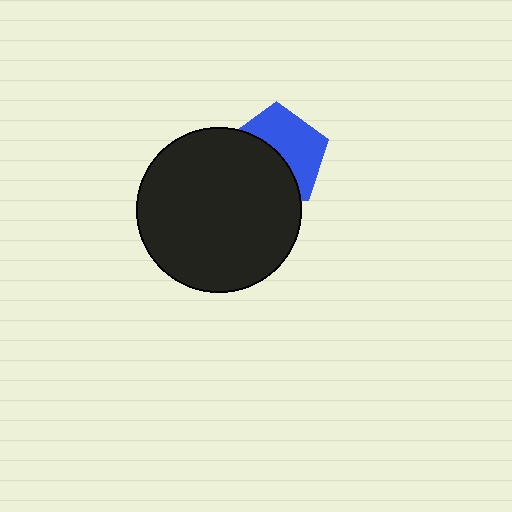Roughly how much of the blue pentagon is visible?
About half of it is visible (roughly 50%).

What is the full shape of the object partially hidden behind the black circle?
The partially hidden object is a blue pentagon.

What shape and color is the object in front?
The object in front is a black circle.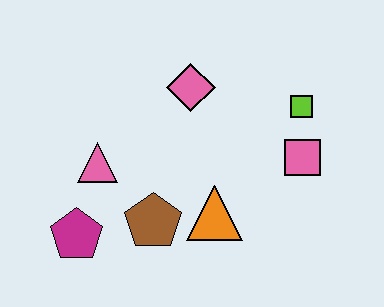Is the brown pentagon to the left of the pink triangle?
No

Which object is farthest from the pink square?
The magenta pentagon is farthest from the pink square.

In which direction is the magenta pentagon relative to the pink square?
The magenta pentagon is to the left of the pink square.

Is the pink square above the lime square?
No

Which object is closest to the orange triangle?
The brown pentagon is closest to the orange triangle.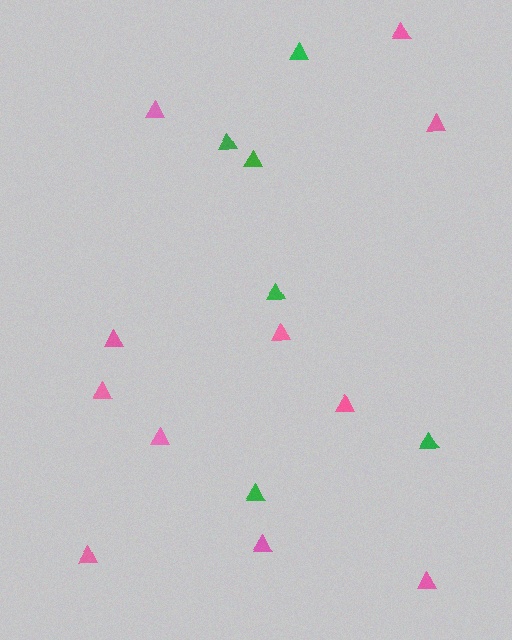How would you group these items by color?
There are 2 groups: one group of green triangles (6) and one group of pink triangles (11).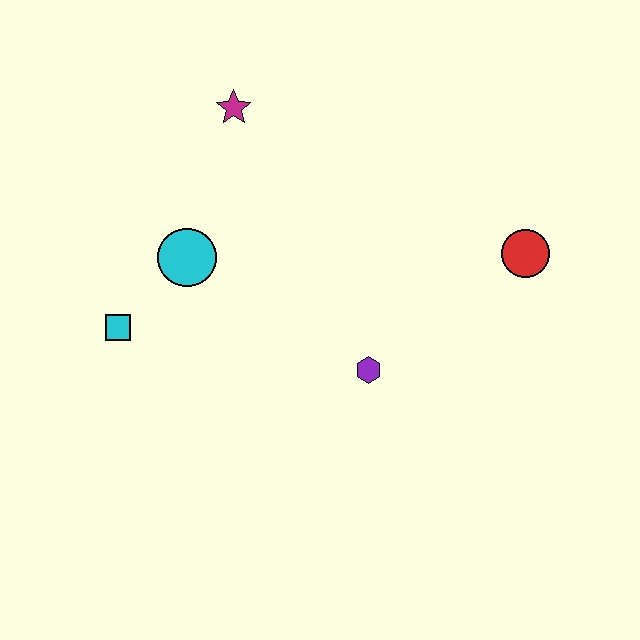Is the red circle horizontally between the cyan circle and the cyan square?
No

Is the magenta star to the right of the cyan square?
Yes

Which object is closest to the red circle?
The purple hexagon is closest to the red circle.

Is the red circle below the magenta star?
Yes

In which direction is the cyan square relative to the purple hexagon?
The cyan square is to the left of the purple hexagon.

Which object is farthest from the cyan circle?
The red circle is farthest from the cyan circle.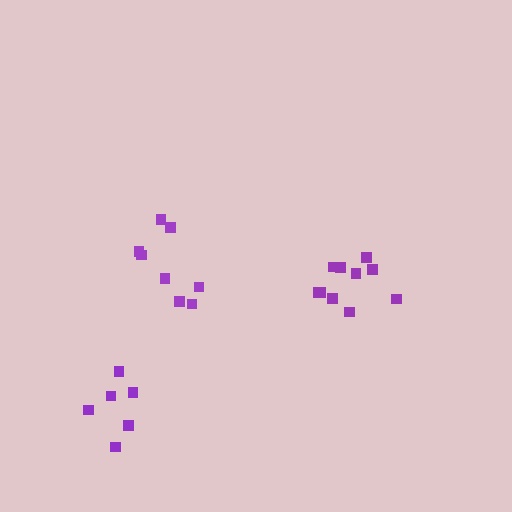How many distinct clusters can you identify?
There are 3 distinct clusters.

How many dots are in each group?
Group 1: 8 dots, Group 2: 6 dots, Group 3: 10 dots (24 total).